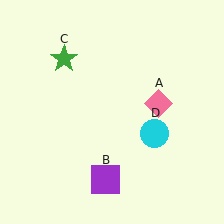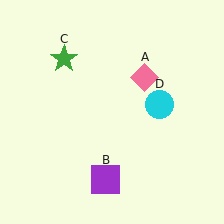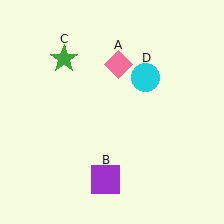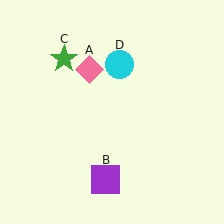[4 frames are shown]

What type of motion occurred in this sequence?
The pink diamond (object A), cyan circle (object D) rotated counterclockwise around the center of the scene.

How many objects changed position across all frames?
2 objects changed position: pink diamond (object A), cyan circle (object D).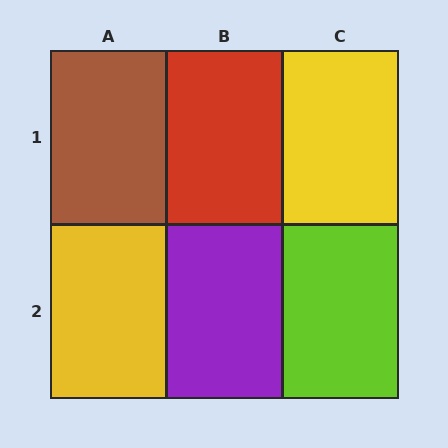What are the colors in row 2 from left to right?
Yellow, purple, lime.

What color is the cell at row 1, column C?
Yellow.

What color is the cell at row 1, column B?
Red.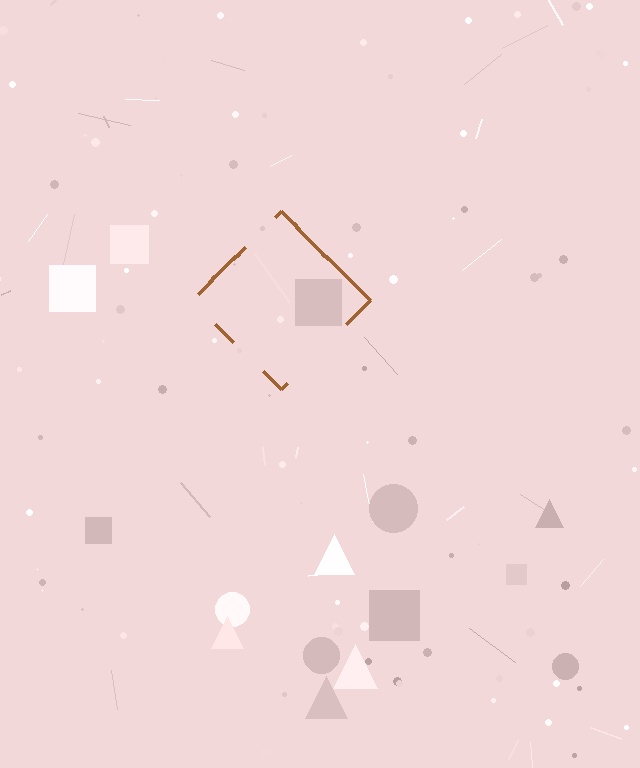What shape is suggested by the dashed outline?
The dashed outline suggests a diamond.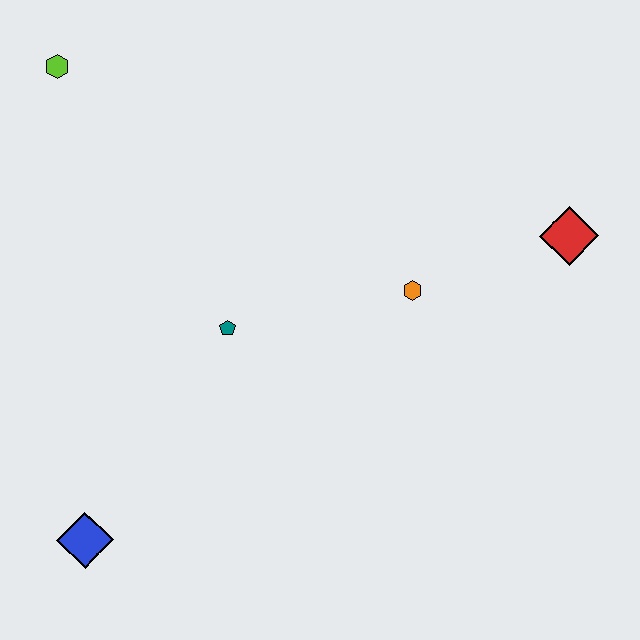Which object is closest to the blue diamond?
The teal pentagon is closest to the blue diamond.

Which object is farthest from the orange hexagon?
The lime hexagon is farthest from the orange hexagon.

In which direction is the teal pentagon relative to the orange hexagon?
The teal pentagon is to the left of the orange hexagon.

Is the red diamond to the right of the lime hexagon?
Yes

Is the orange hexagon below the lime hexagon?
Yes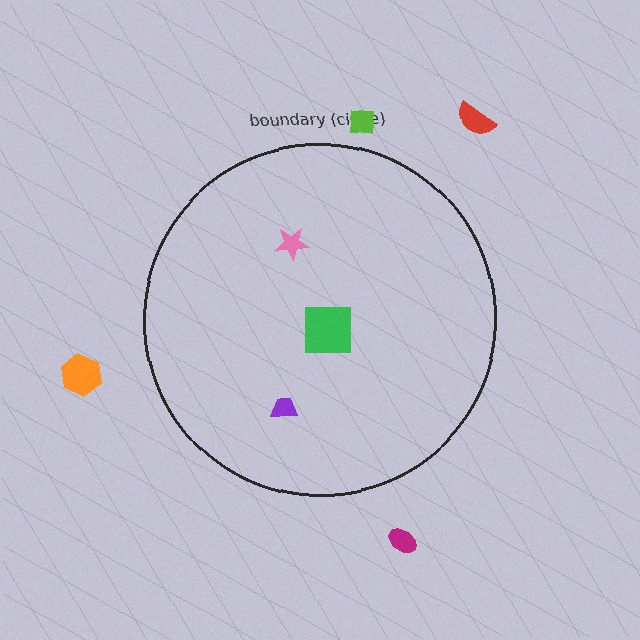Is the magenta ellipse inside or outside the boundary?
Outside.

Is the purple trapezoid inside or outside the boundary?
Inside.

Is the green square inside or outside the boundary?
Inside.